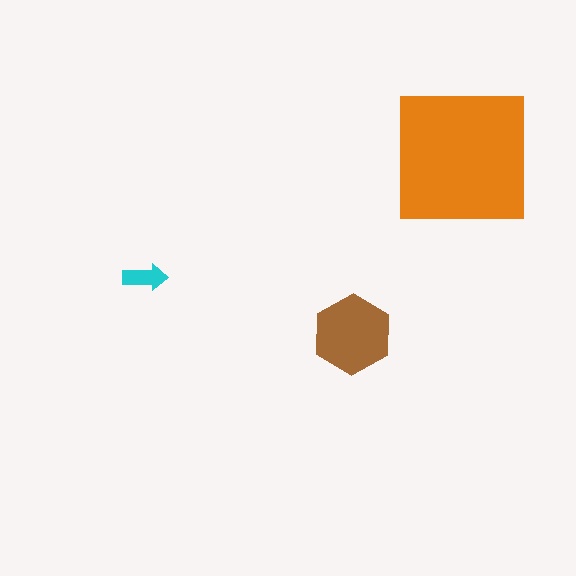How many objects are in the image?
There are 3 objects in the image.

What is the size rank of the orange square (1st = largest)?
1st.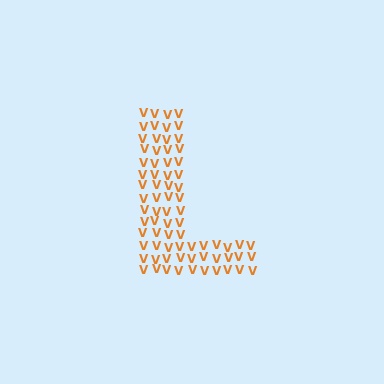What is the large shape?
The large shape is the letter L.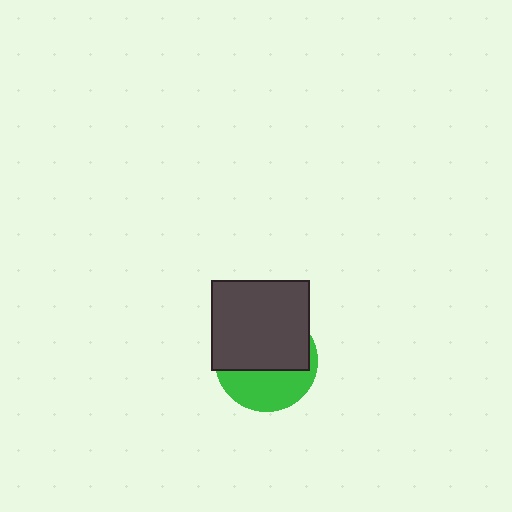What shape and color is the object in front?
The object in front is a dark gray rectangle.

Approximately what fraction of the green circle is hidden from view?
Roughly 60% of the green circle is hidden behind the dark gray rectangle.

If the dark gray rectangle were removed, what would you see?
You would see the complete green circle.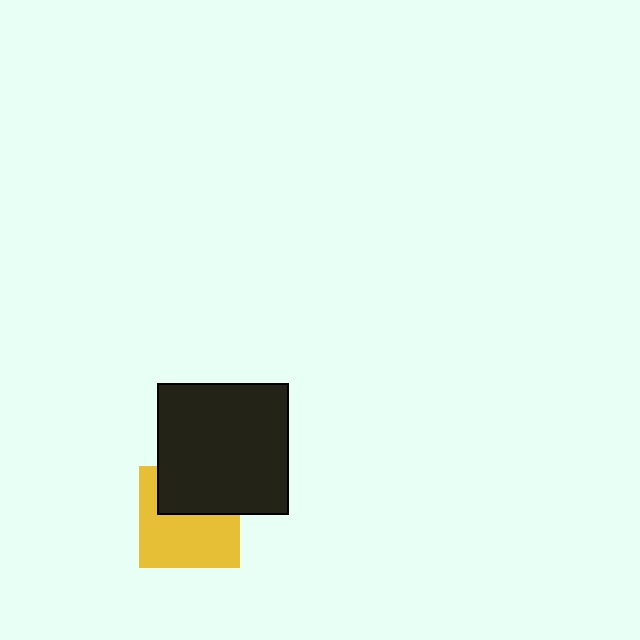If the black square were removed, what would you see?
You would see the complete yellow square.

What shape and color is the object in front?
The object in front is a black square.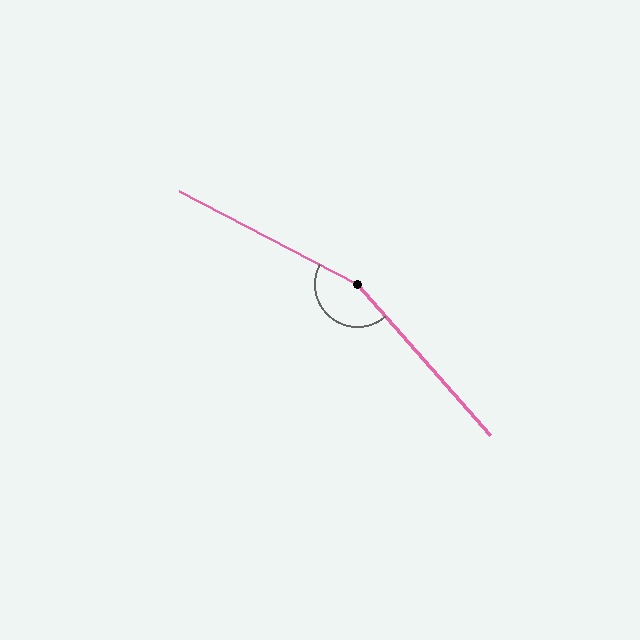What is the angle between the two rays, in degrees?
Approximately 159 degrees.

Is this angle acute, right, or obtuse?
It is obtuse.